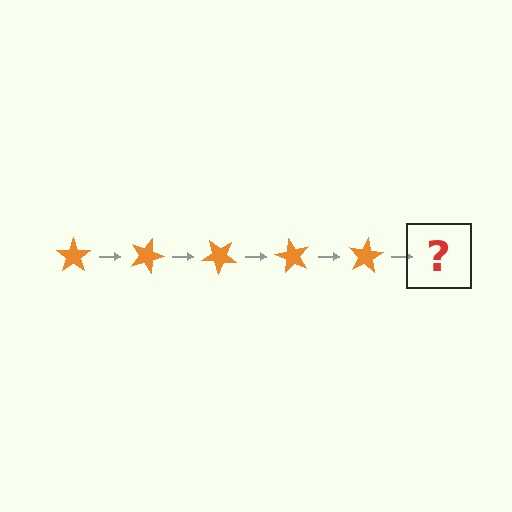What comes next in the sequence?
The next element should be an orange star rotated 100 degrees.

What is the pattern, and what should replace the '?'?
The pattern is that the star rotates 20 degrees each step. The '?' should be an orange star rotated 100 degrees.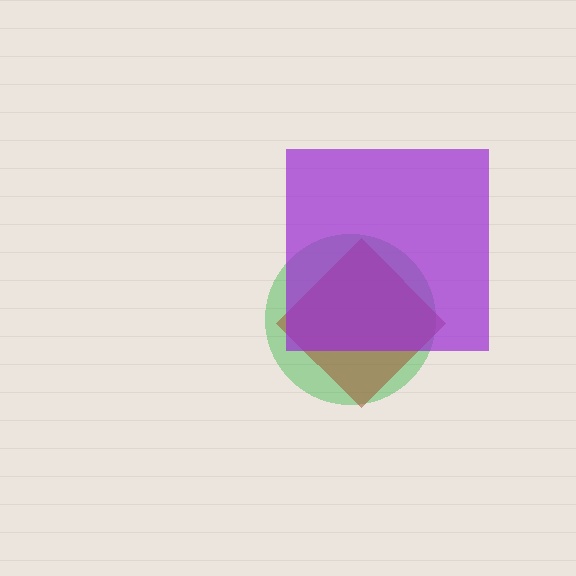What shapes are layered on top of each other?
The layered shapes are: a green circle, a brown diamond, a purple square.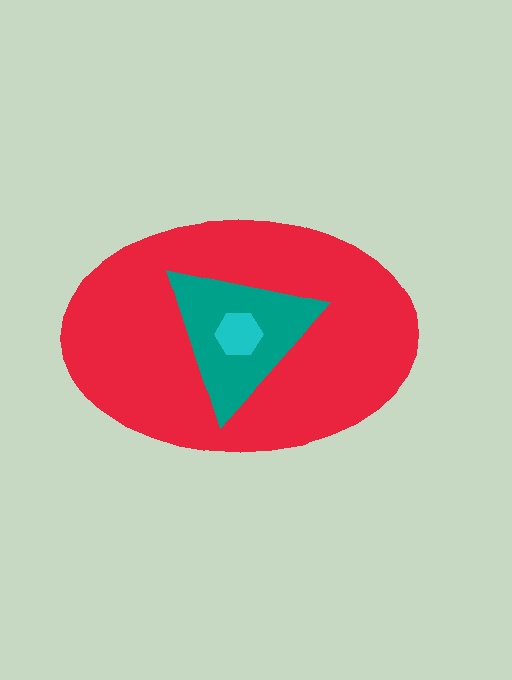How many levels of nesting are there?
3.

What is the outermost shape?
The red ellipse.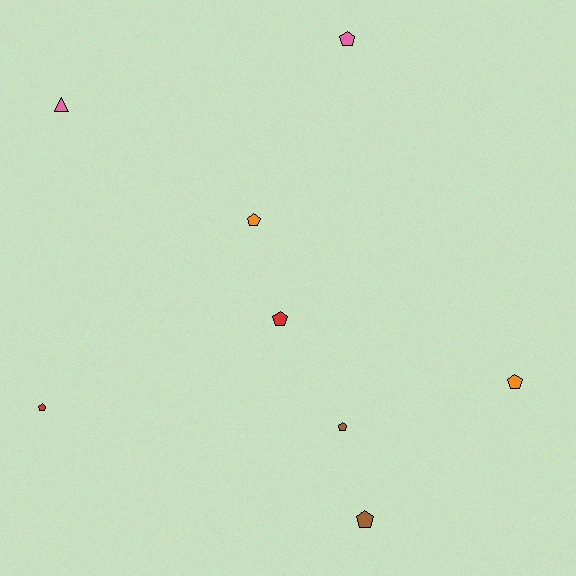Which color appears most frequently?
Orange, with 2 objects.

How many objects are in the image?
There are 8 objects.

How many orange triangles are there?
There are no orange triangles.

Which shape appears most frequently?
Pentagon, with 7 objects.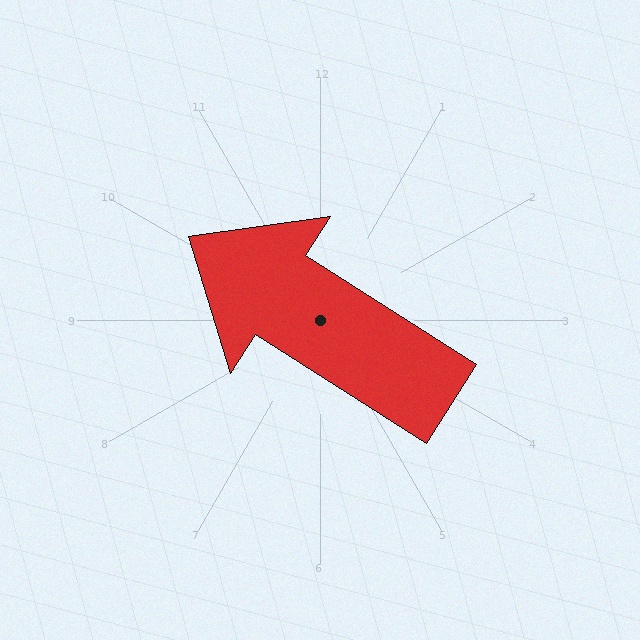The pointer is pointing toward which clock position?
Roughly 10 o'clock.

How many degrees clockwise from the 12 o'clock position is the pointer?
Approximately 303 degrees.